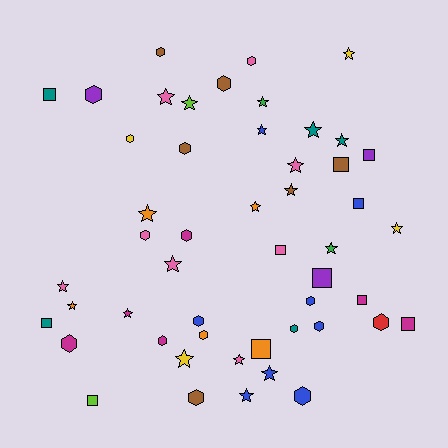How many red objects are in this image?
There is 1 red object.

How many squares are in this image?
There are 11 squares.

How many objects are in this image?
There are 50 objects.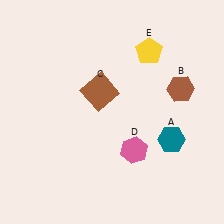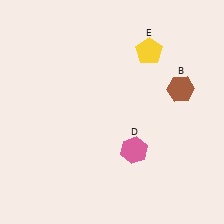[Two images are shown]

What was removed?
The teal hexagon (A), the brown square (C) were removed in Image 2.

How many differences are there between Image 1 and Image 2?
There are 2 differences between the two images.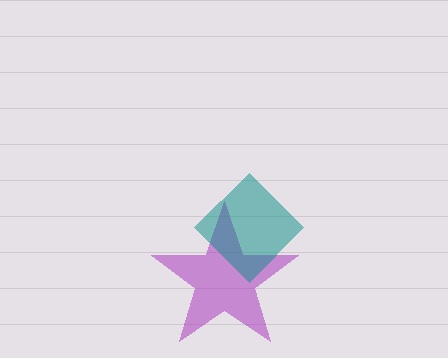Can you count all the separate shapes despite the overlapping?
Yes, there are 2 separate shapes.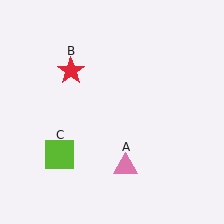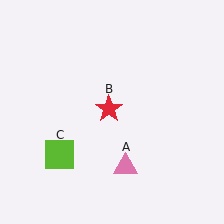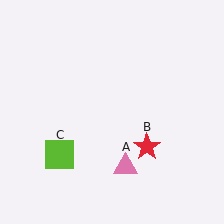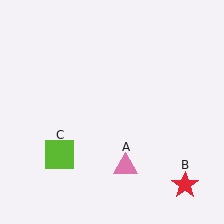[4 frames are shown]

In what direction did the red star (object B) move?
The red star (object B) moved down and to the right.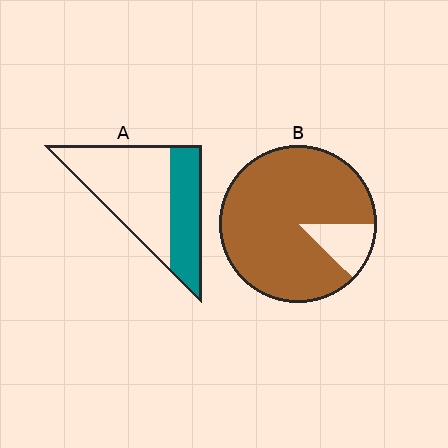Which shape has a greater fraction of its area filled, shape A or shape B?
Shape B.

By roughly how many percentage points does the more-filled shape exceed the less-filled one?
By roughly 50 percentage points (B over A).